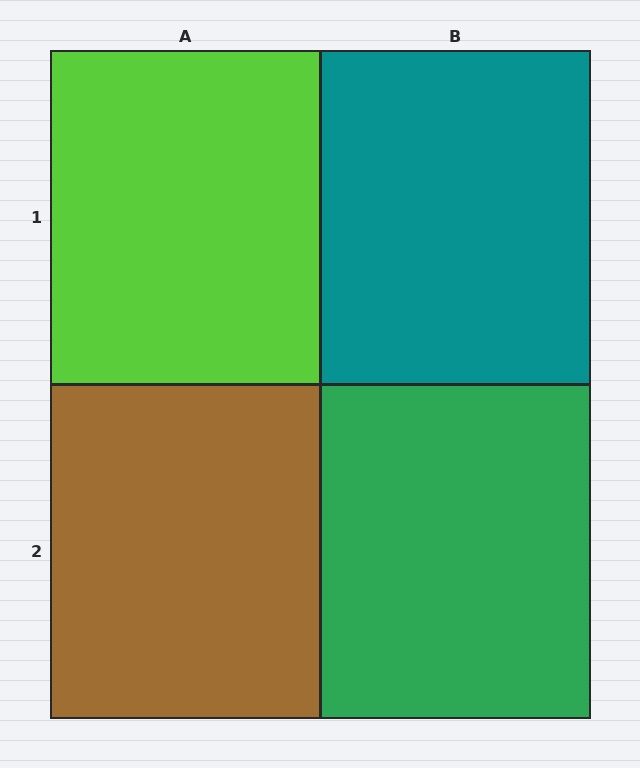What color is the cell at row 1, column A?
Lime.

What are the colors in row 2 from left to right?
Brown, green.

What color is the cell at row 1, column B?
Teal.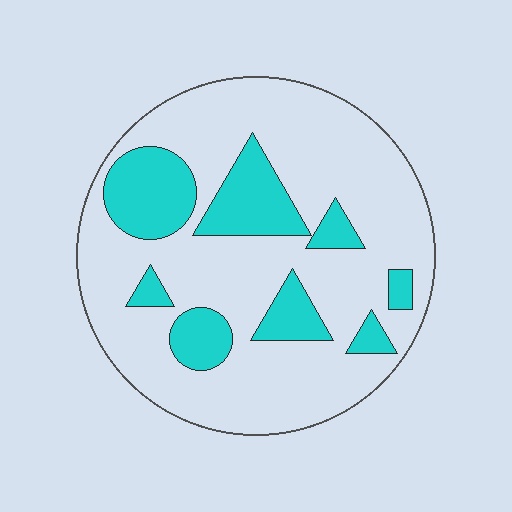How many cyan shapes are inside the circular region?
8.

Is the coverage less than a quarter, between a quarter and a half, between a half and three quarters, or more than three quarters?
Less than a quarter.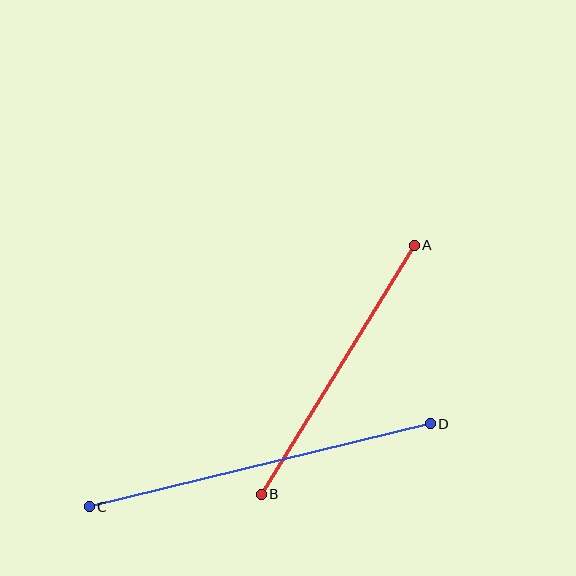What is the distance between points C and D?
The distance is approximately 351 pixels.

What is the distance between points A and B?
The distance is approximately 292 pixels.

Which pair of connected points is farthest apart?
Points C and D are farthest apart.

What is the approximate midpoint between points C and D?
The midpoint is at approximately (260, 465) pixels.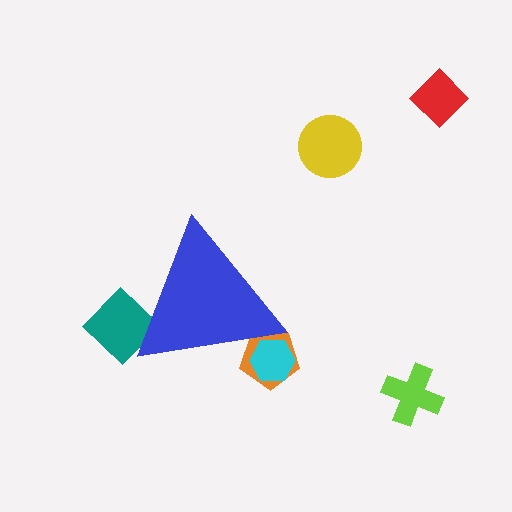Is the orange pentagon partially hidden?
Yes, the orange pentagon is partially hidden behind the blue triangle.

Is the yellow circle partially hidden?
No, the yellow circle is fully visible.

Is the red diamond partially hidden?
No, the red diamond is fully visible.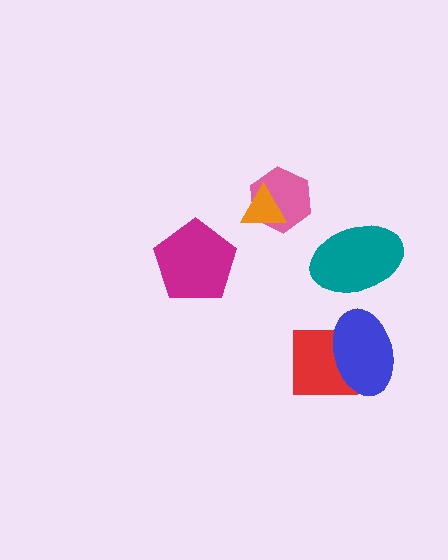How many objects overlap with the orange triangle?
1 object overlaps with the orange triangle.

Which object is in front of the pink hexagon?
The orange triangle is in front of the pink hexagon.